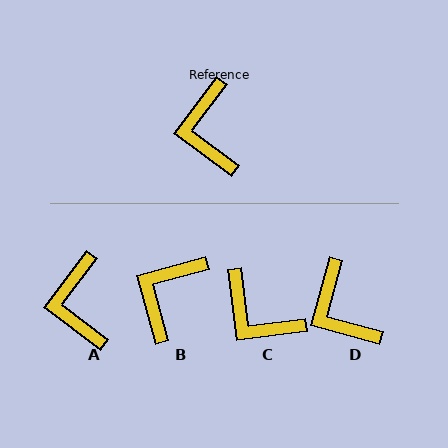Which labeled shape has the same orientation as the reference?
A.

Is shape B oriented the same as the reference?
No, it is off by about 38 degrees.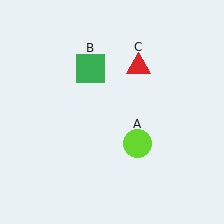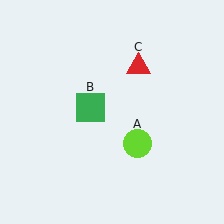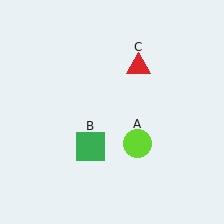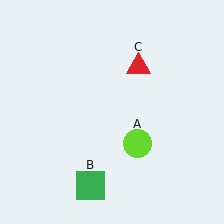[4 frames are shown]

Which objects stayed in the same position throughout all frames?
Lime circle (object A) and red triangle (object C) remained stationary.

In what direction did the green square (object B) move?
The green square (object B) moved down.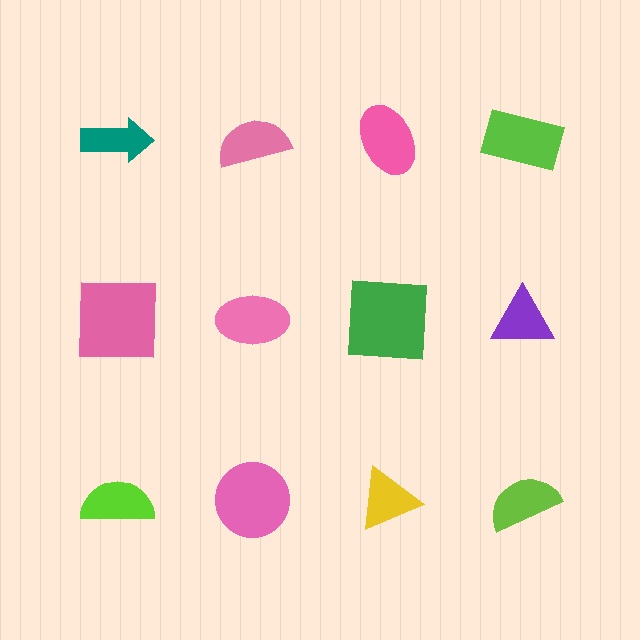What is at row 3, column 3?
A yellow triangle.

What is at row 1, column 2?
A pink semicircle.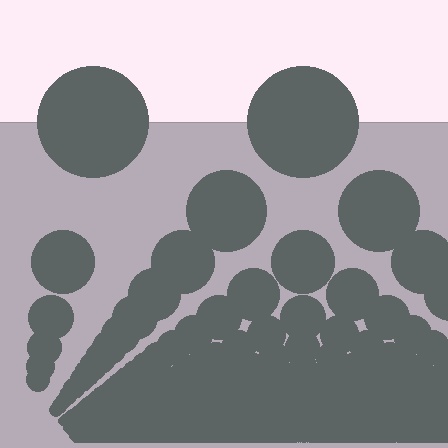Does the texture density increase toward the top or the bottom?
Density increases toward the bottom.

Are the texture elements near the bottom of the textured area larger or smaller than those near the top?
Smaller. The gradient is inverted — elements near the bottom are smaller and denser.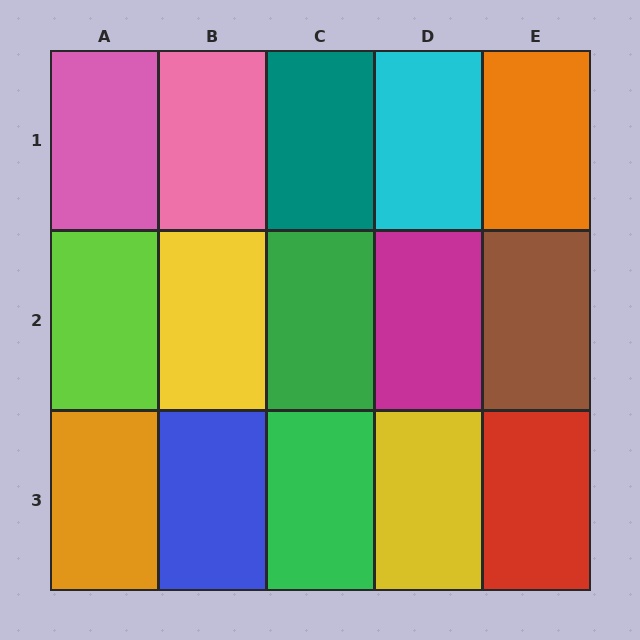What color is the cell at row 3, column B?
Blue.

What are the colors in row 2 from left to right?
Lime, yellow, green, magenta, brown.